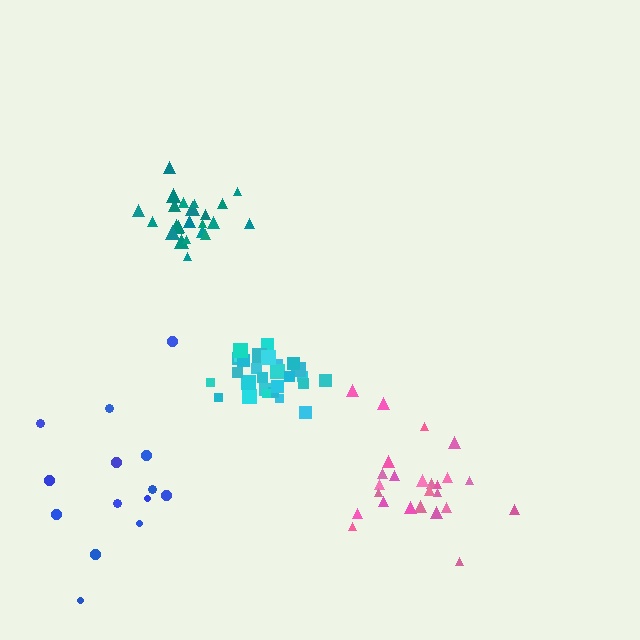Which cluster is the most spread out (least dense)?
Blue.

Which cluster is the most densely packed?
Cyan.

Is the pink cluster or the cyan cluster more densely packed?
Cyan.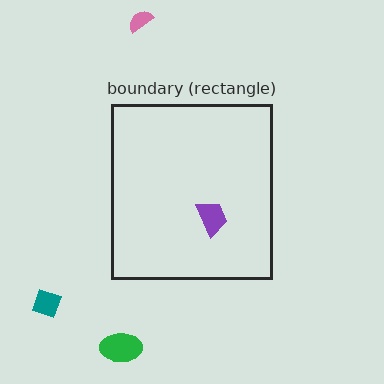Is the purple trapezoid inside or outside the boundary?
Inside.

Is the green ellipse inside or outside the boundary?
Outside.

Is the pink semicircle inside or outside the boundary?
Outside.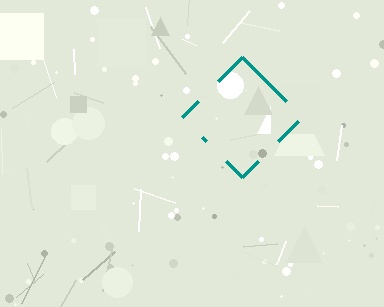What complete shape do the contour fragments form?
The contour fragments form a diamond.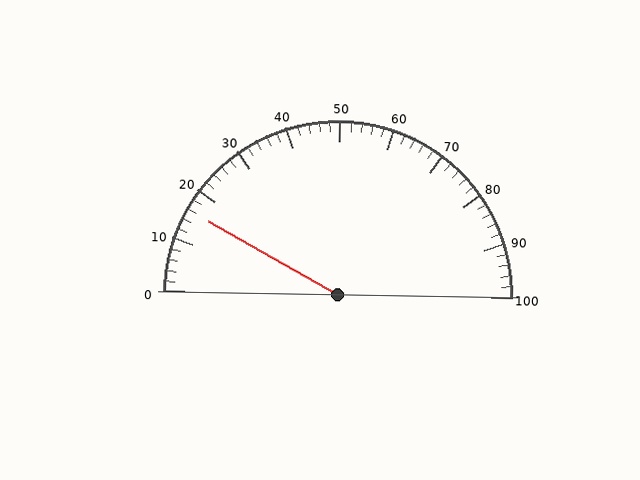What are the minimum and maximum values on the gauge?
The gauge ranges from 0 to 100.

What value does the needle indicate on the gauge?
The needle indicates approximately 16.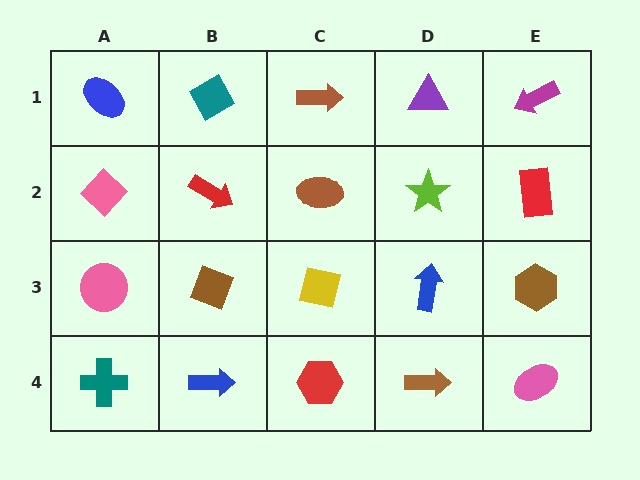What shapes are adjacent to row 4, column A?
A pink circle (row 3, column A), a blue arrow (row 4, column B).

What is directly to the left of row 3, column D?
A yellow square.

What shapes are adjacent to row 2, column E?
A magenta arrow (row 1, column E), a brown hexagon (row 3, column E), a lime star (row 2, column D).